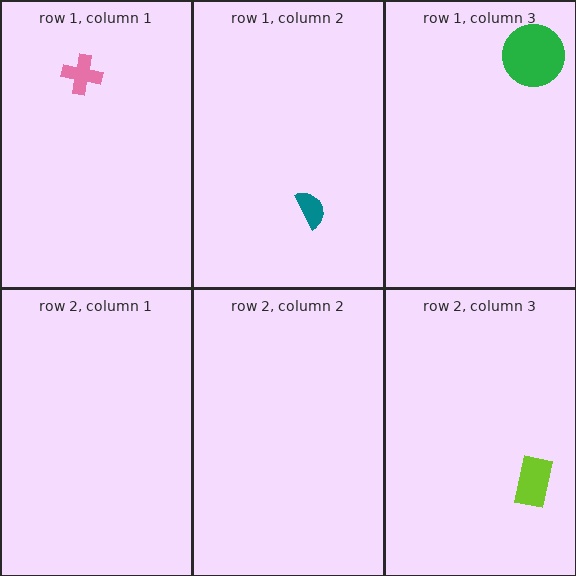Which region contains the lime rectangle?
The row 2, column 3 region.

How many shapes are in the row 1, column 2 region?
1.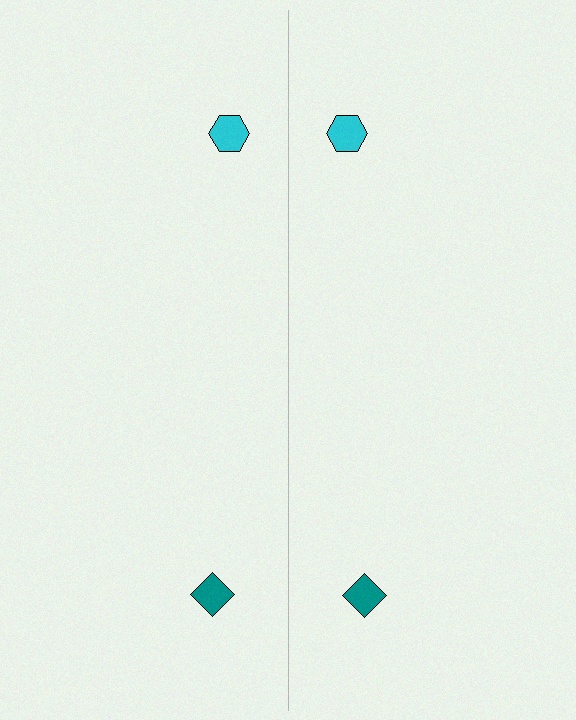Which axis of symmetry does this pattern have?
The pattern has a vertical axis of symmetry running through the center of the image.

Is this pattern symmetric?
Yes, this pattern has bilateral (reflection) symmetry.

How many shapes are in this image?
There are 4 shapes in this image.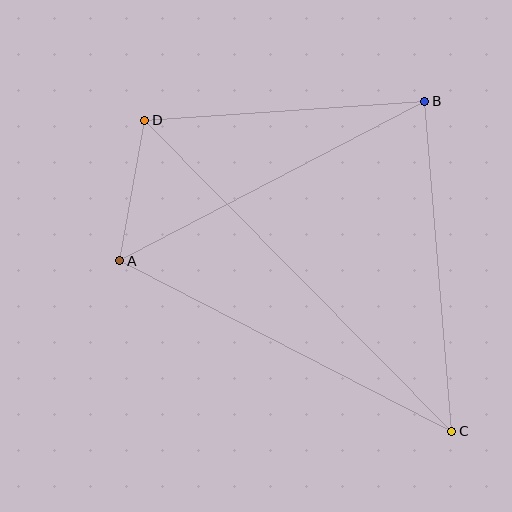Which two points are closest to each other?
Points A and D are closest to each other.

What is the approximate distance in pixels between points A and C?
The distance between A and C is approximately 373 pixels.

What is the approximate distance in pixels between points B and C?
The distance between B and C is approximately 331 pixels.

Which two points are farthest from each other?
Points C and D are farthest from each other.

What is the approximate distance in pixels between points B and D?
The distance between B and D is approximately 281 pixels.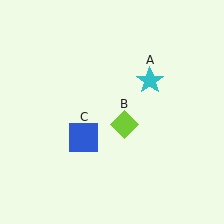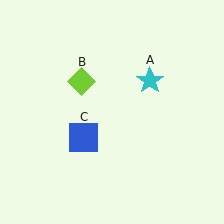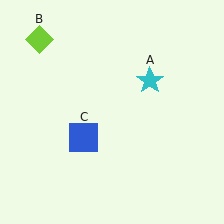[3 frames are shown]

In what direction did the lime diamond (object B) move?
The lime diamond (object B) moved up and to the left.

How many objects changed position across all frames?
1 object changed position: lime diamond (object B).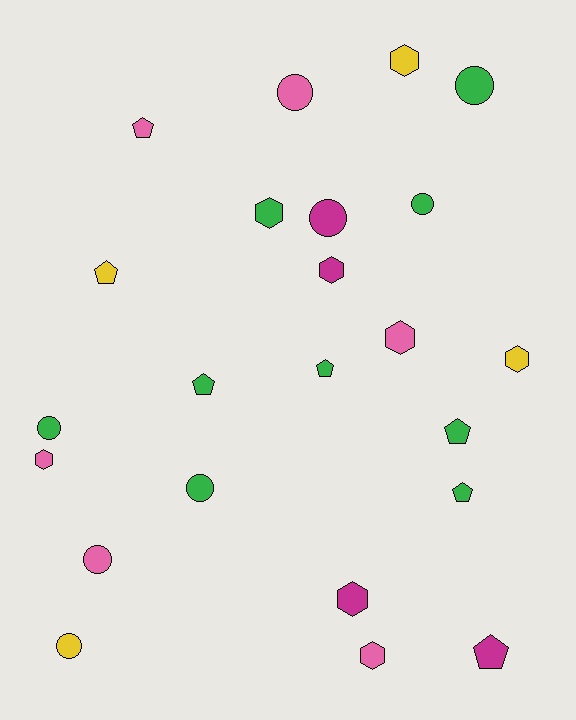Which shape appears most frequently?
Circle, with 8 objects.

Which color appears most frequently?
Green, with 9 objects.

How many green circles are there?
There are 4 green circles.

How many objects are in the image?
There are 23 objects.